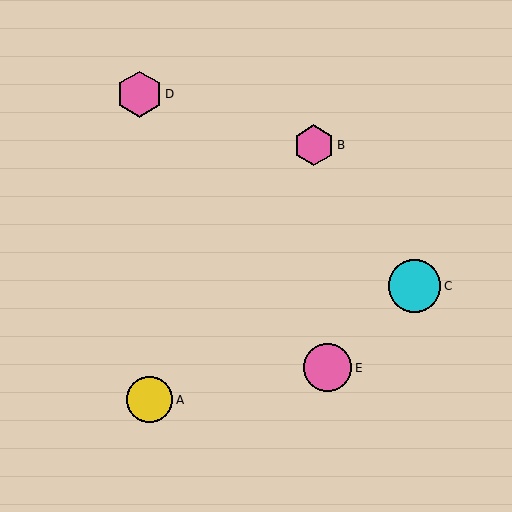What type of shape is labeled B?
Shape B is a pink hexagon.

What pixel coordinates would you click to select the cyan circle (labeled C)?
Click at (415, 286) to select the cyan circle C.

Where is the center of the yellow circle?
The center of the yellow circle is at (150, 400).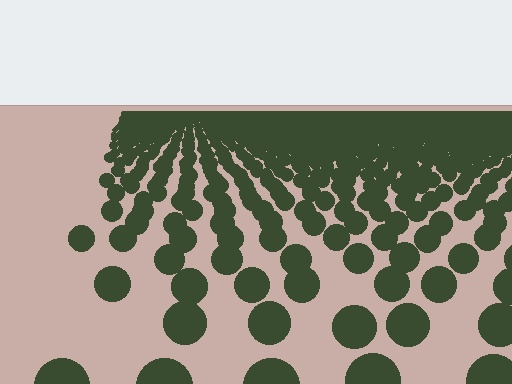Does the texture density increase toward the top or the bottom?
Density increases toward the top.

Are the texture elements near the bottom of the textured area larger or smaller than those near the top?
Larger. Near the bottom, elements are closer to the viewer and appear at a bigger on-screen size.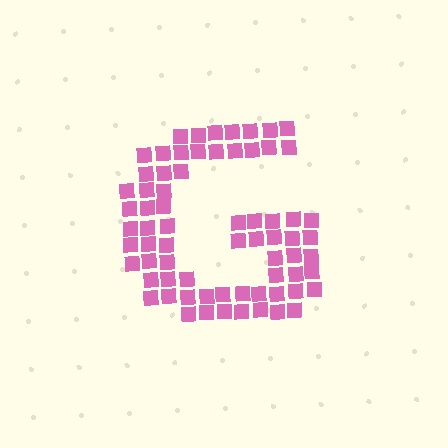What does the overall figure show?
The overall figure shows the letter G.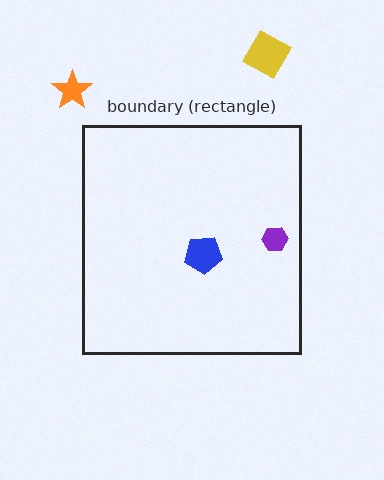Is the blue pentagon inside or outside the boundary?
Inside.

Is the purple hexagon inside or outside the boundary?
Inside.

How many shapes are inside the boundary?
2 inside, 2 outside.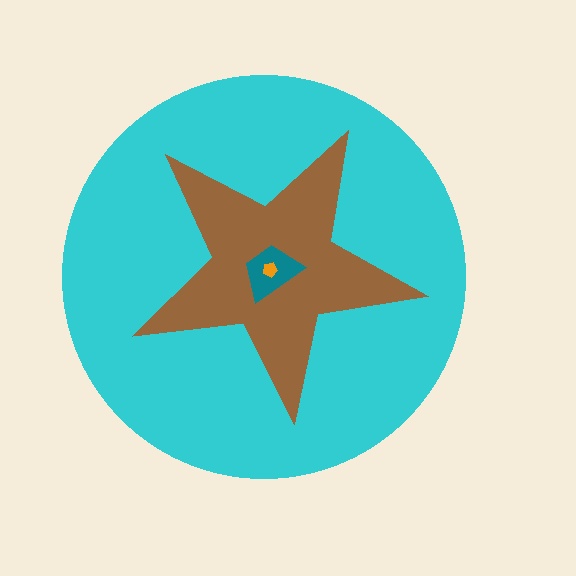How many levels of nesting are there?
4.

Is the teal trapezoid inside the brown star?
Yes.